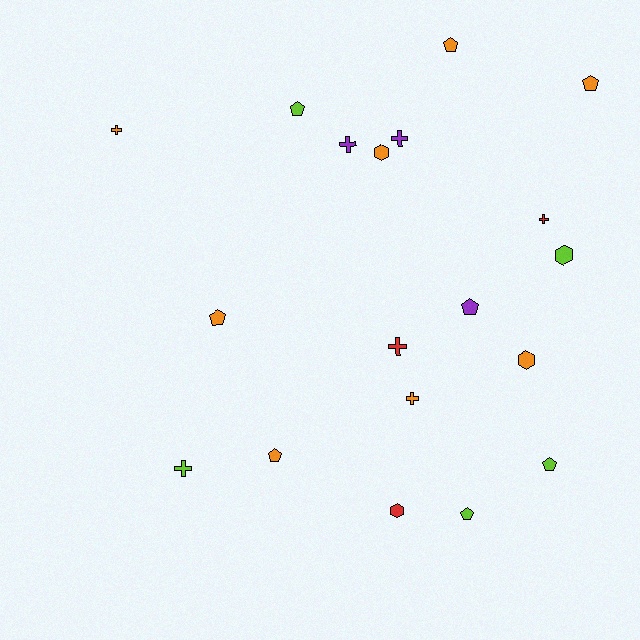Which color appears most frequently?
Orange, with 8 objects.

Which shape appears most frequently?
Pentagon, with 8 objects.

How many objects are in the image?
There are 19 objects.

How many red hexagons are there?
There is 1 red hexagon.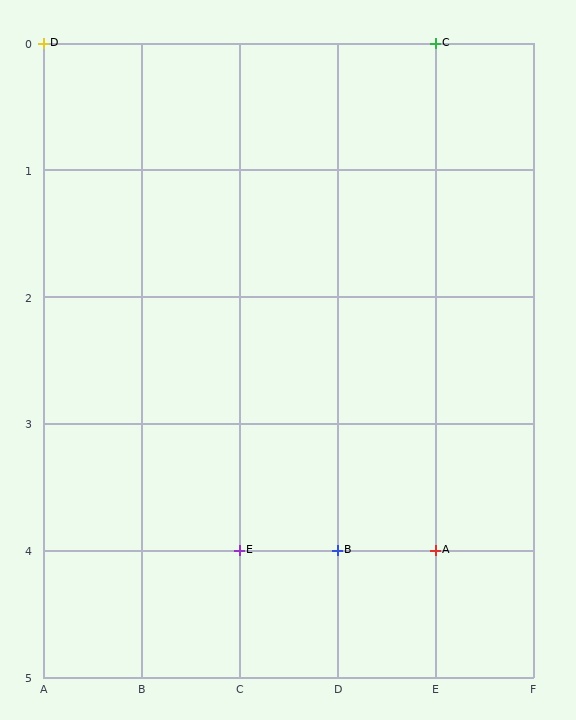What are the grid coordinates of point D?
Point D is at grid coordinates (A, 0).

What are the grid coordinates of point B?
Point B is at grid coordinates (D, 4).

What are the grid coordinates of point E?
Point E is at grid coordinates (C, 4).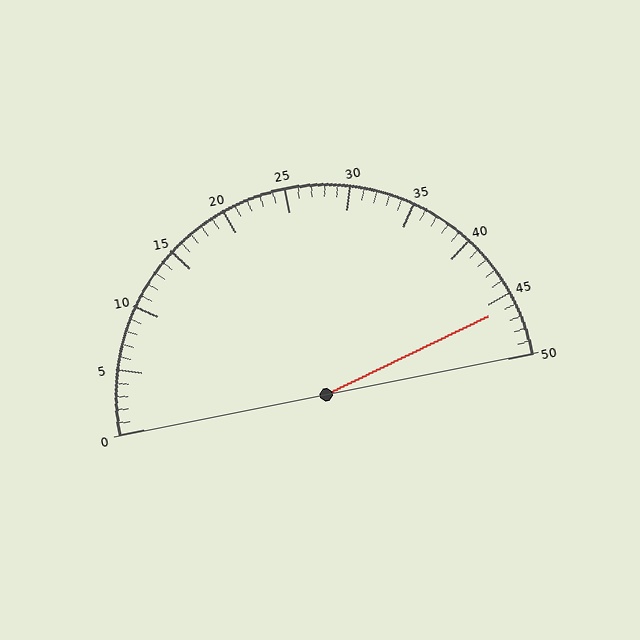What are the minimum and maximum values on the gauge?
The gauge ranges from 0 to 50.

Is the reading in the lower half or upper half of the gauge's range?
The reading is in the upper half of the range (0 to 50).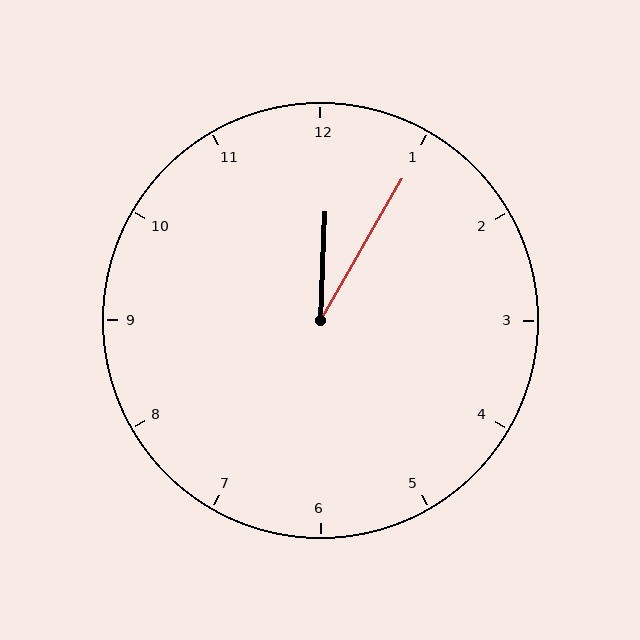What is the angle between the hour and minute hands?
Approximately 28 degrees.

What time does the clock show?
12:05.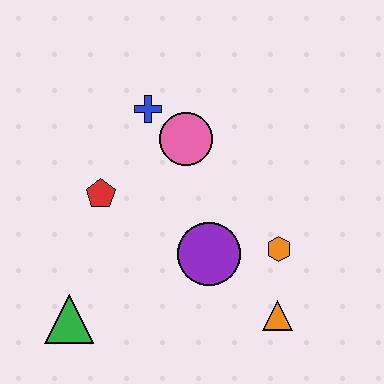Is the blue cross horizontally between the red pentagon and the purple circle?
Yes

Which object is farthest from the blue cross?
The orange triangle is farthest from the blue cross.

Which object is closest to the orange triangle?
The orange hexagon is closest to the orange triangle.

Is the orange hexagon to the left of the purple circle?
No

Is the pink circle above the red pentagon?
Yes